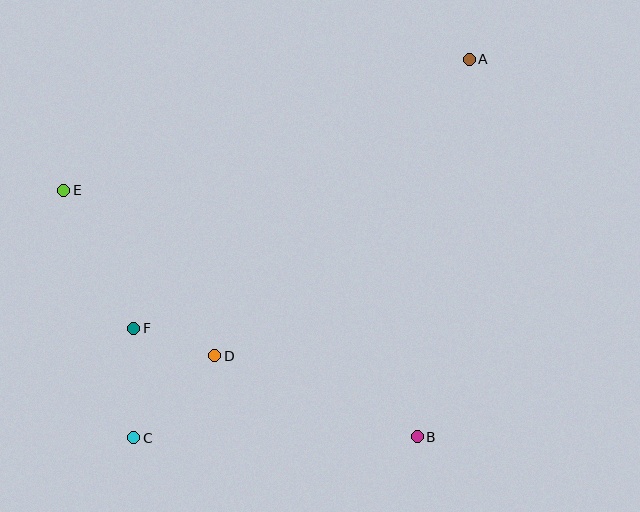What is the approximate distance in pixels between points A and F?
The distance between A and F is approximately 430 pixels.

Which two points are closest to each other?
Points D and F are closest to each other.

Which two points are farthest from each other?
Points A and C are farthest from each other.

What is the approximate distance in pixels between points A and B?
The distance between A and B is approximately 381 pixels.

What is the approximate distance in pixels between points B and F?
The distance between B and F is approximately 304 pixels.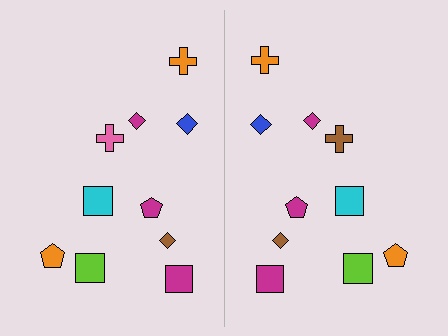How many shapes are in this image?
There are 20 shapes in this image.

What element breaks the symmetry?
The brown cross on the right side breaks the symmetry — its mirror counterpart is pink.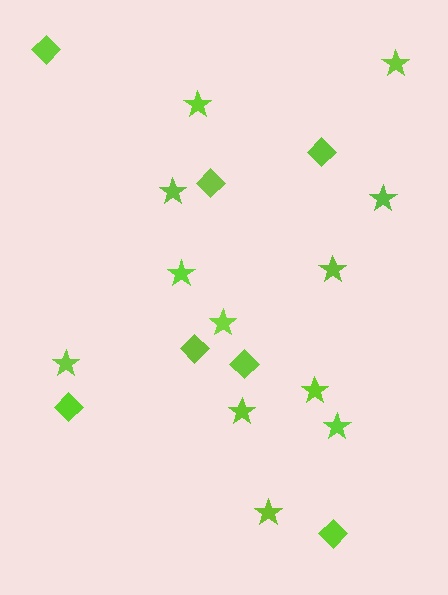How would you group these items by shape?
There are 2 groups: one group of diamonds (7) and one group of stars (12).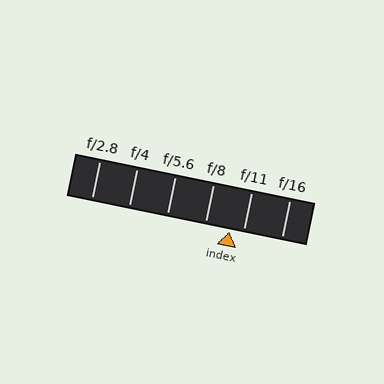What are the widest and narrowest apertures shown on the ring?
The widest aperture shown is f/2.8 and the narrowest is f/16.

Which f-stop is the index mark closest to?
The index mark is closest to f/11.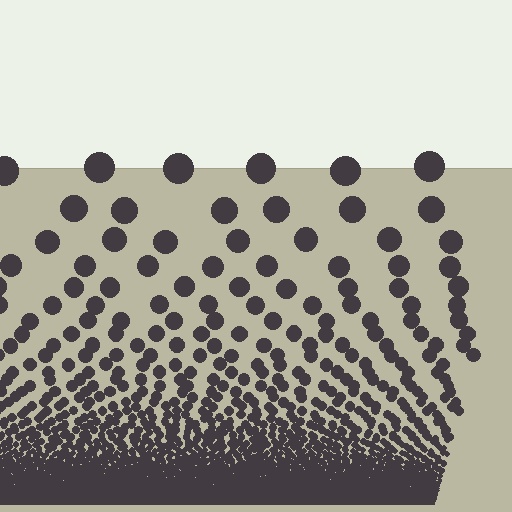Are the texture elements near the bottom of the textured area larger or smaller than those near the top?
Smaller. The gradient is inverted — elements near the bottom are smaller and denser.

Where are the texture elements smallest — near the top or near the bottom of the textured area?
Near the bottom.